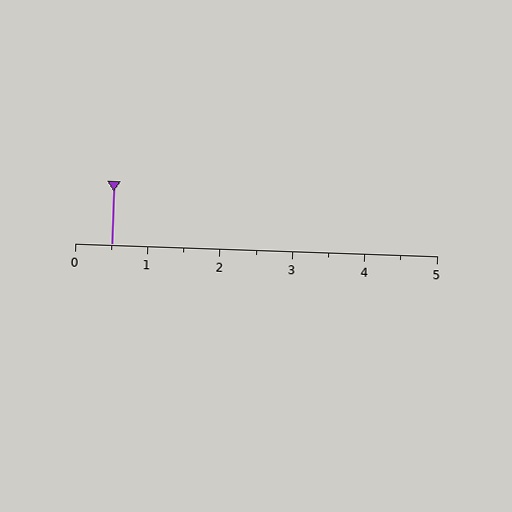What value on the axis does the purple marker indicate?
The marker indicates approximately 0.5.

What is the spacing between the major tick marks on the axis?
The major ticks are spaced 1 apart.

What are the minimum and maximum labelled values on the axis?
The axis runs from 0 to 5.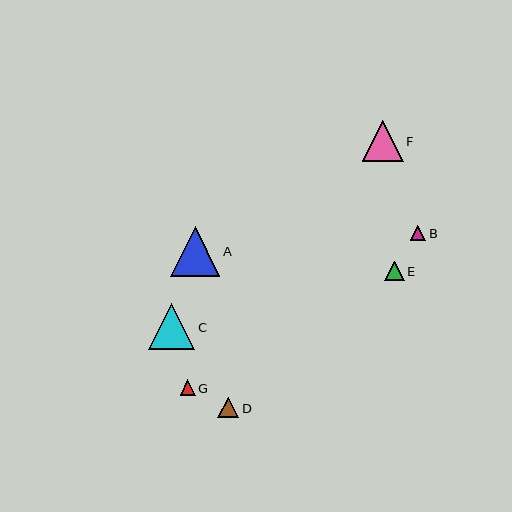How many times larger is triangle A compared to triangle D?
Triangle A is approximately 2.4 times the size of triangle D.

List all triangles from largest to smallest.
From largest to smallest: A, C, F, D, E, B, G.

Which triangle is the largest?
Triangle A is the largest with a size of approximately 50 pixels.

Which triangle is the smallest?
Triangle G is the smallest with a size of approximately 15 pixels.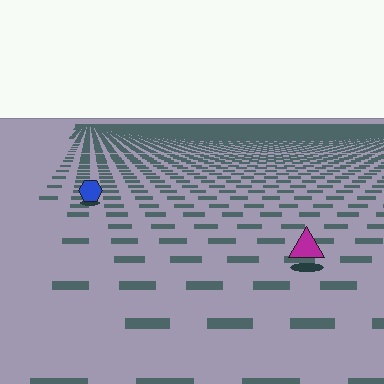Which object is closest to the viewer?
The magenta triangle is closest. The texture marks near it are larger and more spread out.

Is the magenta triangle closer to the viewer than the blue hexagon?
Yes. The magenta triangle is closer — you can tell from the texture gradient: the ground texture is coarser near it.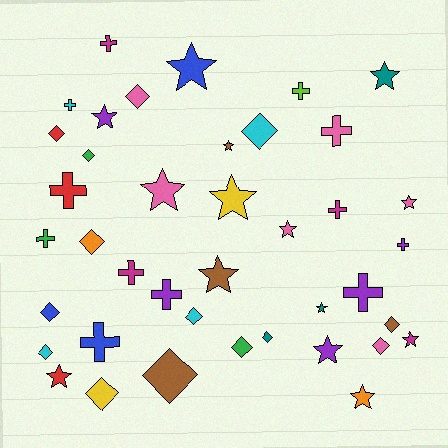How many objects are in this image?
There are 40 objects.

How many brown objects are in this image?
There are 4 brown objects.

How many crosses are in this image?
There are 12 crosses.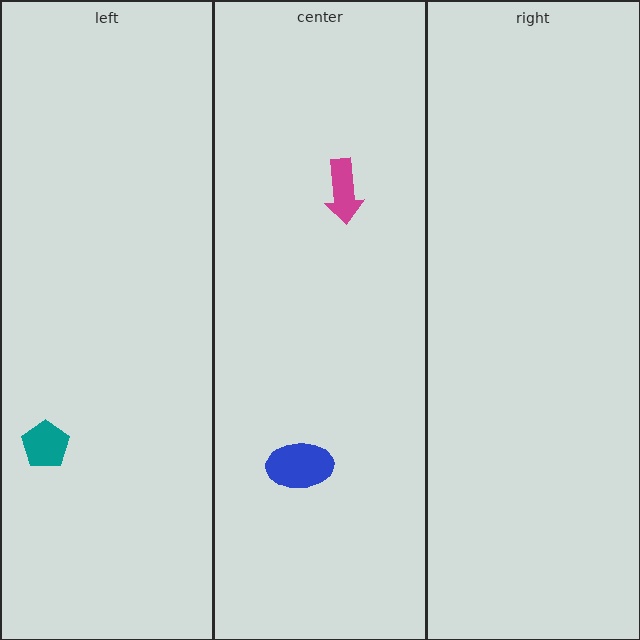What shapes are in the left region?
The teal pentagon.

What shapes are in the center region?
The magenta arrow, the blue ellipse.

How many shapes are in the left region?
1.